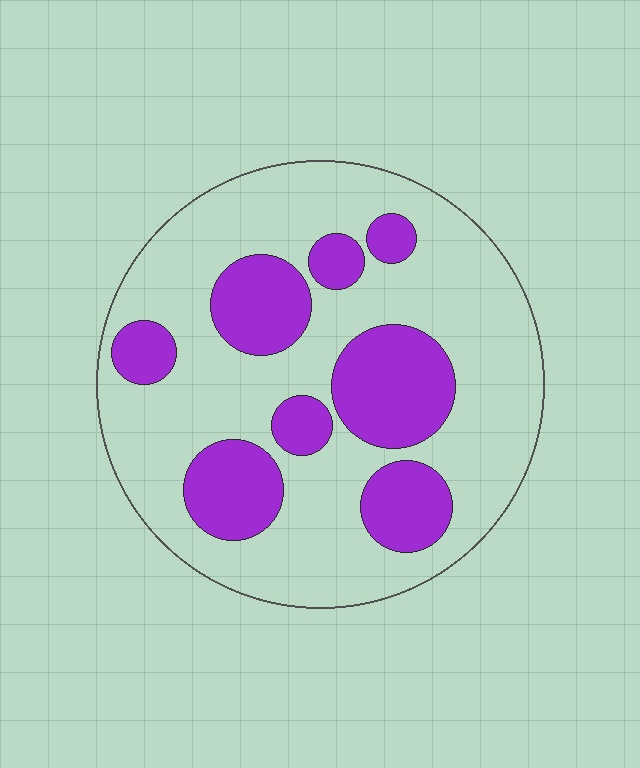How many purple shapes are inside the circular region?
8.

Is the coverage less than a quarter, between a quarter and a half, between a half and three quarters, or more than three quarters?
Between a quarter and a half.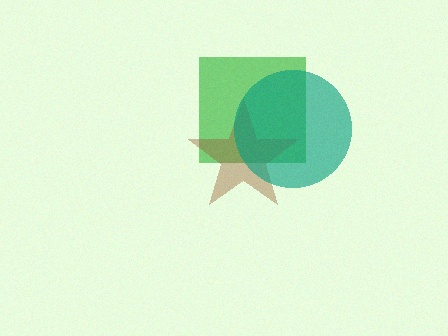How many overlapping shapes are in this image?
There are 3 overlapping shapes in the image.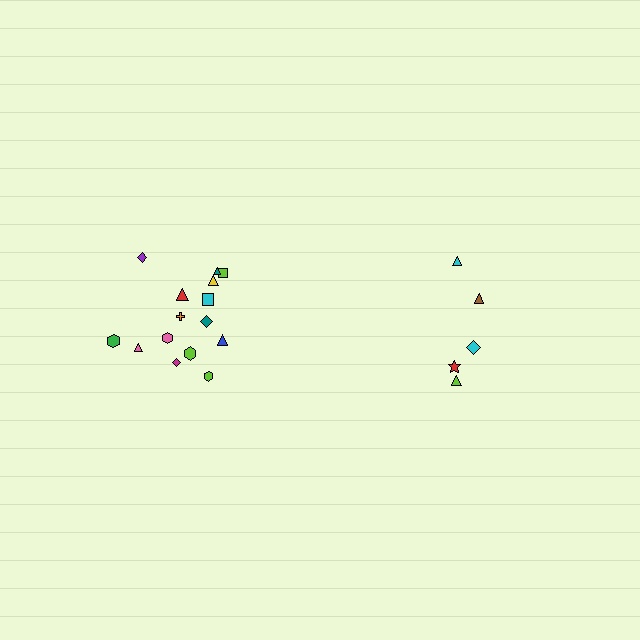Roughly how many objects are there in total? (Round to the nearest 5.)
Roughly 20 objects in total.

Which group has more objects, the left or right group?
The left group.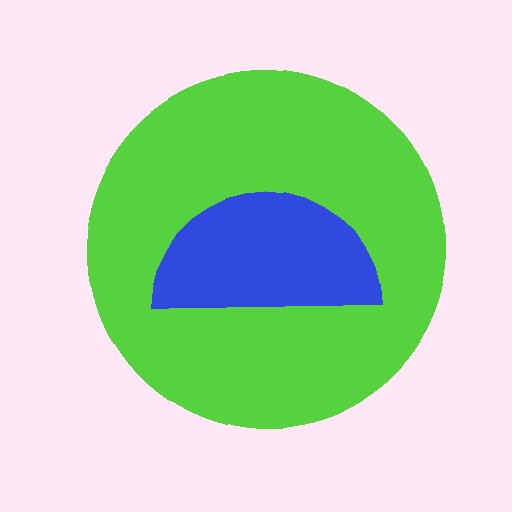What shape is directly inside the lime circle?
The blue semicircle.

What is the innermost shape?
The blue semicircle.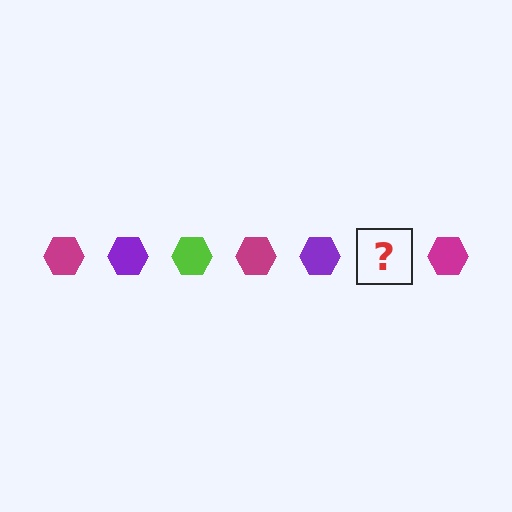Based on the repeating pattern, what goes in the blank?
The blank should be a lime hexagon.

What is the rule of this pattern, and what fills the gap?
The rule is that the pattern cycles through magenta, purple, lime hexagons. The gap should be filled with a lime hexagon.